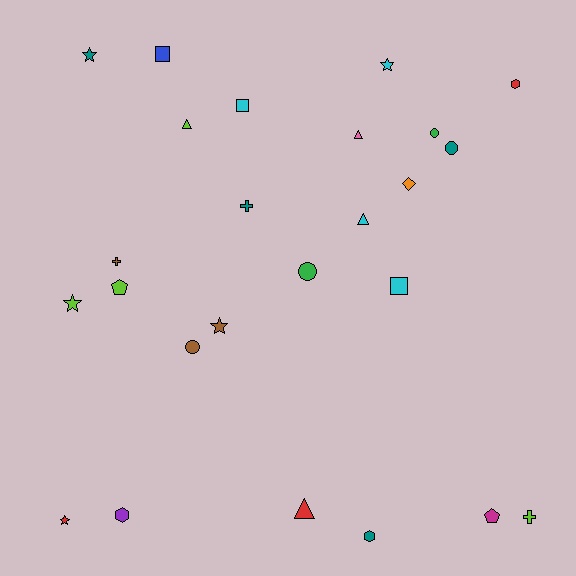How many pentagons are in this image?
There are 2 pentagons.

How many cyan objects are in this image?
There are 4 cyan objects.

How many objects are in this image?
There are 25 objects.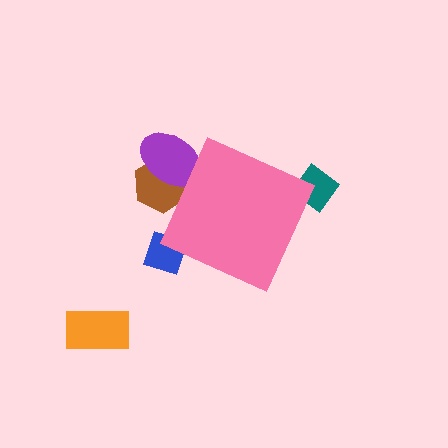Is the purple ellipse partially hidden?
Yes, the purple ellipse is partially hidden behind the pink diamond.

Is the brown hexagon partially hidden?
Yes, the brown hexagon is partially hidden behind the pink diamond.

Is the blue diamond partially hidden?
Yes, the blue diamond is partially hidden behind the pink diamond.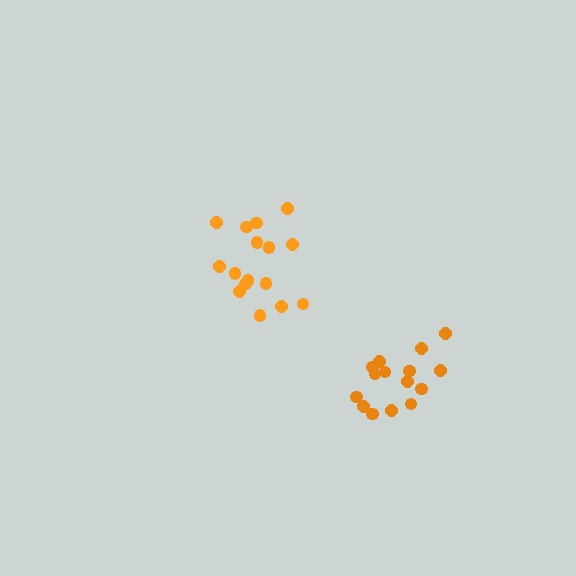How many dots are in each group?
Group 1: 15 dots, Group 2: 16 dots (31 total).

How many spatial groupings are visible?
There are 2 spatial groupings.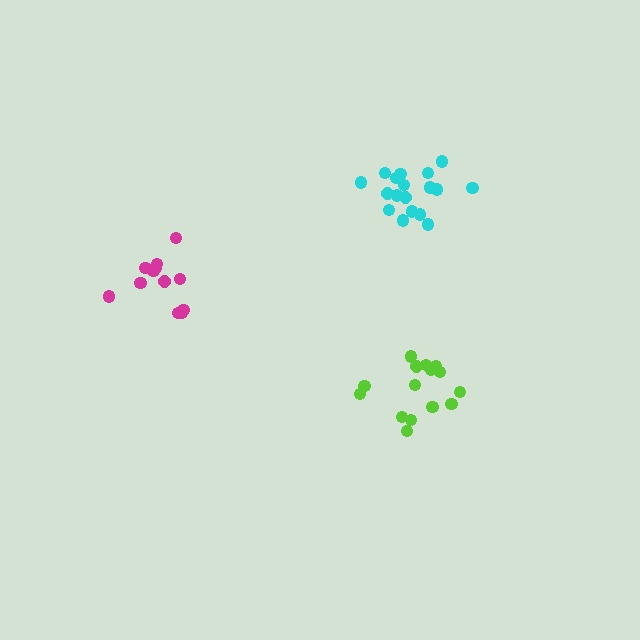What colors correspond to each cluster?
The clusters are colored: cyan, magenta, lime.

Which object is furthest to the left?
The magenta cluster is leftmost.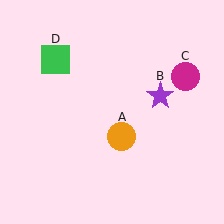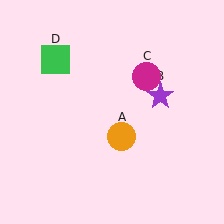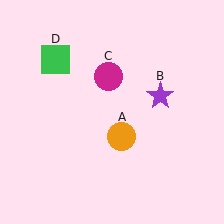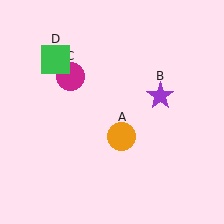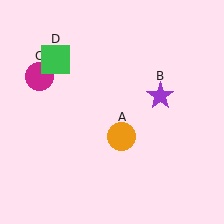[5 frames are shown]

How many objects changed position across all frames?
1 object changed position: magenta circle (object C).